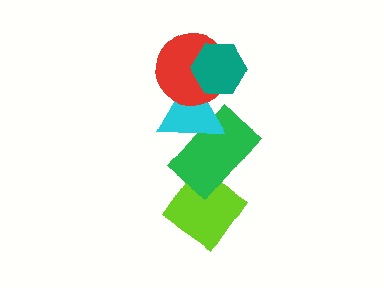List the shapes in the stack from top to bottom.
From top to bottom: the teal hexagon, the red circle, the cyan triangle, the green rectangle, the lime diamond.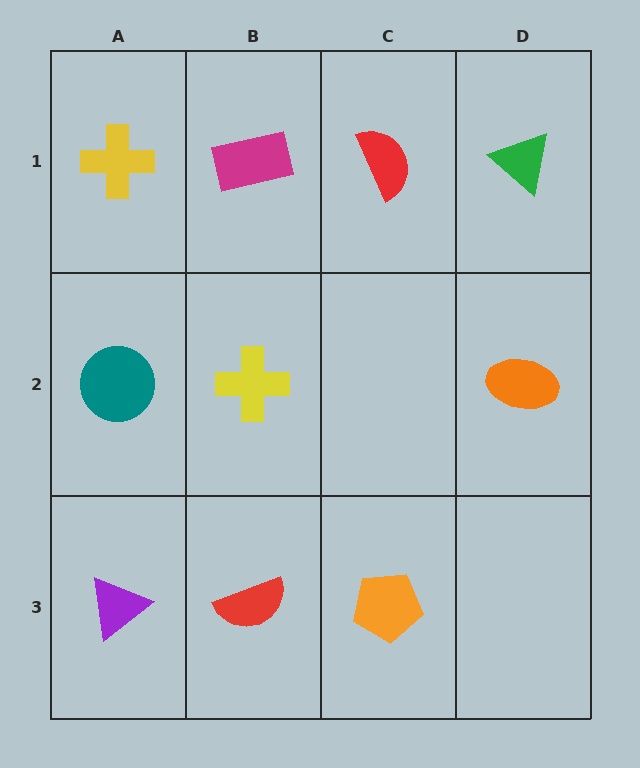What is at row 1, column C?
A red semicircle.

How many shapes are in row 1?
4 shapes.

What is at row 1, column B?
A magenta rectangle.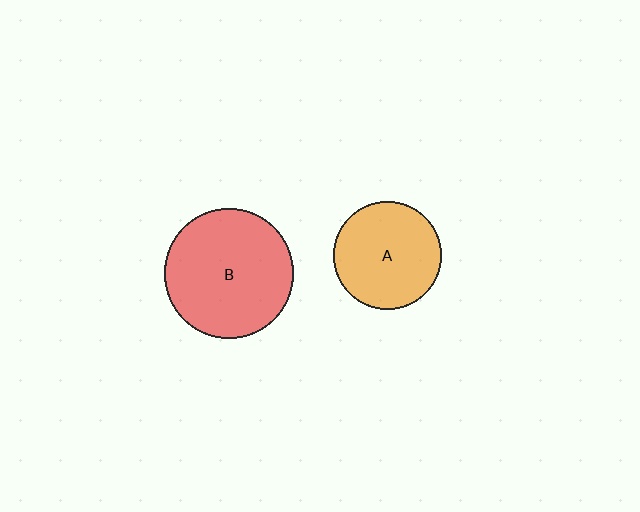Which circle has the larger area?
Circle B (red).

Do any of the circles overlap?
No, none of the circles overlap.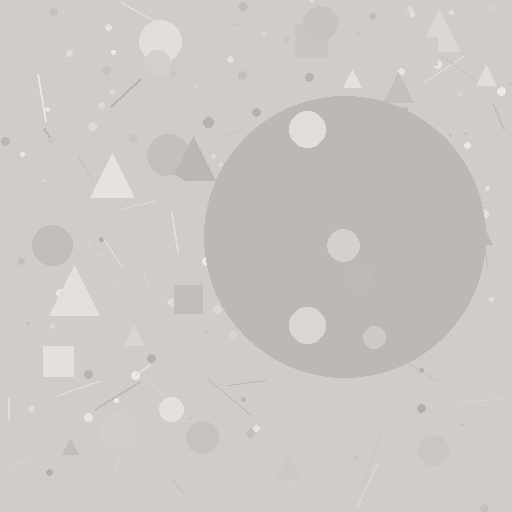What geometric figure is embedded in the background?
A circle is embedded in the background.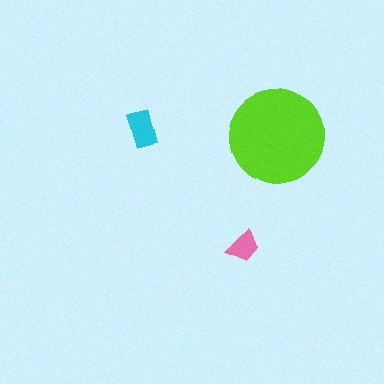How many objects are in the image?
There are 3 objects in the image.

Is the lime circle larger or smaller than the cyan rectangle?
Larger.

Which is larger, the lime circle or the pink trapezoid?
The lime circle.